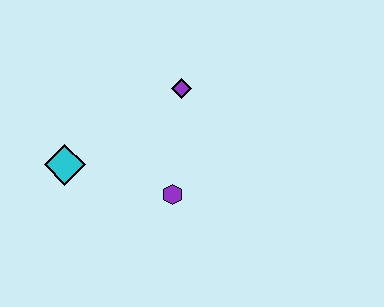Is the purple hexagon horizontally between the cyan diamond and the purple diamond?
Yes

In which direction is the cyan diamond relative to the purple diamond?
The cyan diamond is to the left of the purple diamond.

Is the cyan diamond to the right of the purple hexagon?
No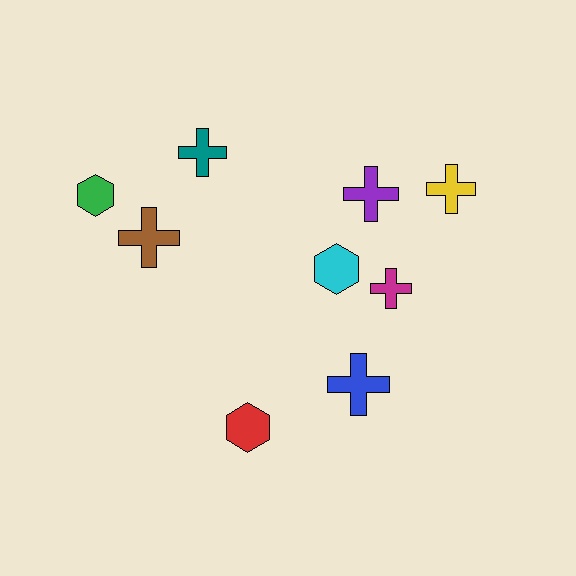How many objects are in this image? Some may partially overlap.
There are 9 objects.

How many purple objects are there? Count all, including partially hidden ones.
There is 1 purple object.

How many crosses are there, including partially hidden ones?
There are 6 crosses.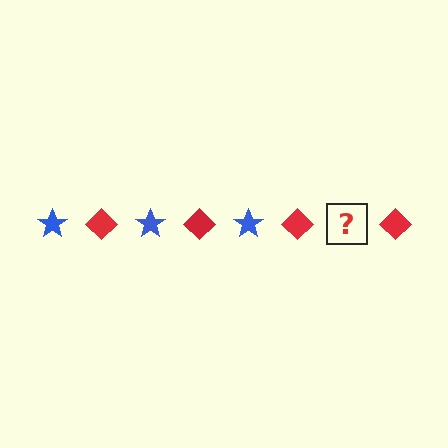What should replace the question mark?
The question mark should be replaced with a blue star.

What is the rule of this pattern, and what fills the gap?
The rule is that the pattern alternates between blue star and red diamond. The gap should be filled with a blue star.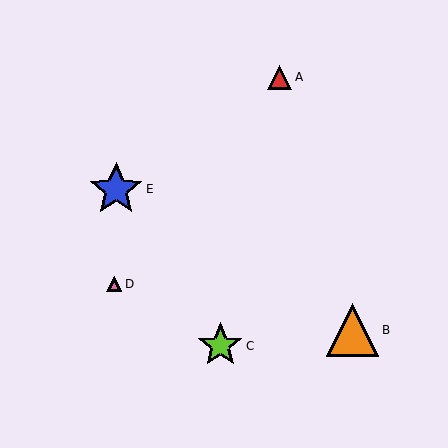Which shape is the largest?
The blue star (labeled E) is the largest.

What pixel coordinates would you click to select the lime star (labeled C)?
Click at (220, 346) to select the lime star C.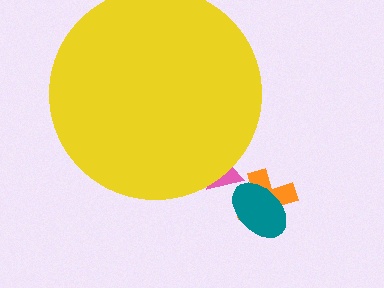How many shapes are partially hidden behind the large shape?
2 shapes are partially hidden.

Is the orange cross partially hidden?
No, the orange cross is fully visible.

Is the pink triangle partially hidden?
Yes, the pink triangle is partially hidden behind the yellow circle.